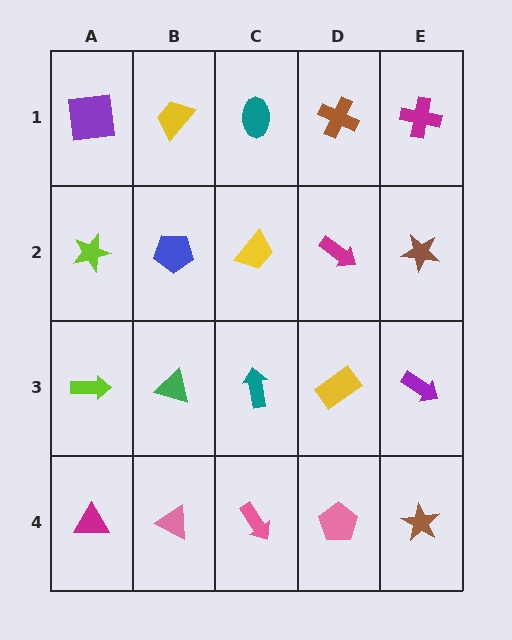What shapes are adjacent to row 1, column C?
A yellow trapezoid (row 2, column C), a yellow trapezoid (row 1, column B), a brown cross (row 1, column D).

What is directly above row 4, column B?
A green triangle.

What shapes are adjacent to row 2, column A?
A purple square (row 1, column A), a lime arrow (row 3, column A), a blue pentagon (row 2, column B).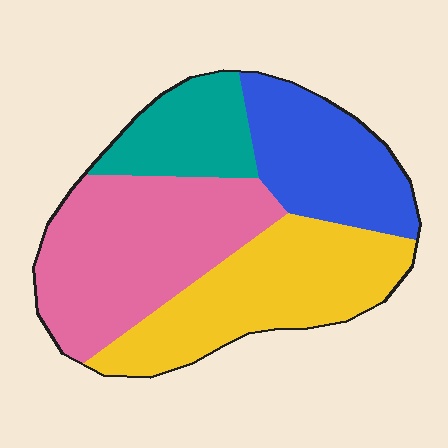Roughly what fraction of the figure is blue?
Blue covers 21% of the figure.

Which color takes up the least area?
Teal, at roughly 15%.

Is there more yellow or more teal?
Yellow.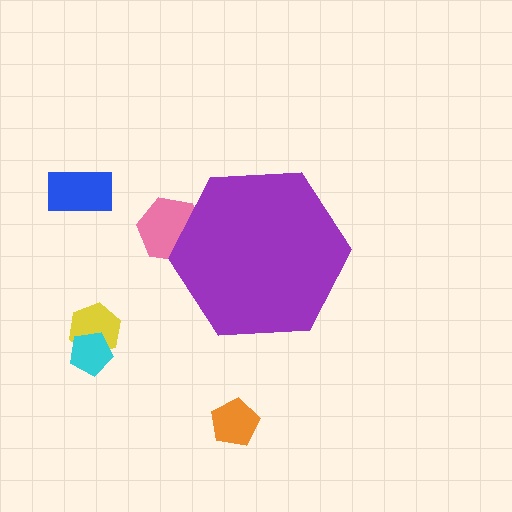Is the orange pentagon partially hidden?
No, the orange pentagon is fully visible.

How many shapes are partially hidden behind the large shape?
1 shape is partially hidden.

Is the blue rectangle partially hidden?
No, the blue rectangle is fully visible.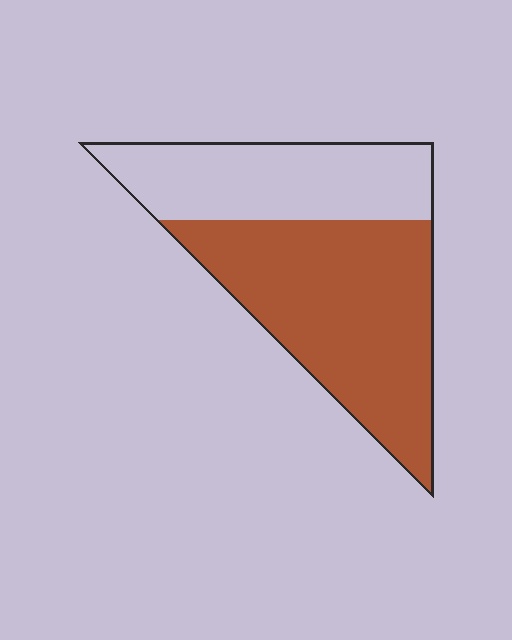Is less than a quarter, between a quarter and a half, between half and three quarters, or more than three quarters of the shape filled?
Between half and three quarters.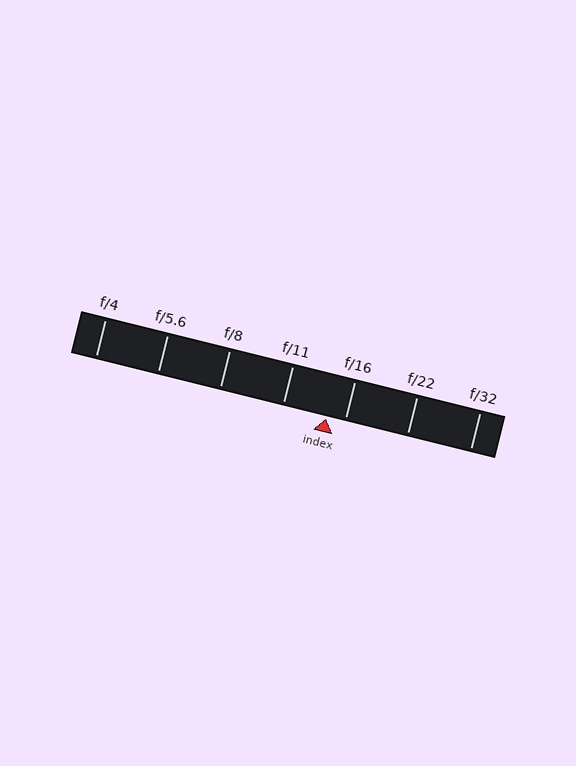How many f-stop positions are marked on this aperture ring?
There are 7 f-stop positions marked.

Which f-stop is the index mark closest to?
The index mark is closest to f/16.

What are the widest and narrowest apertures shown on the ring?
The widest aperture shown is f/4 and the narrowest is f/32.